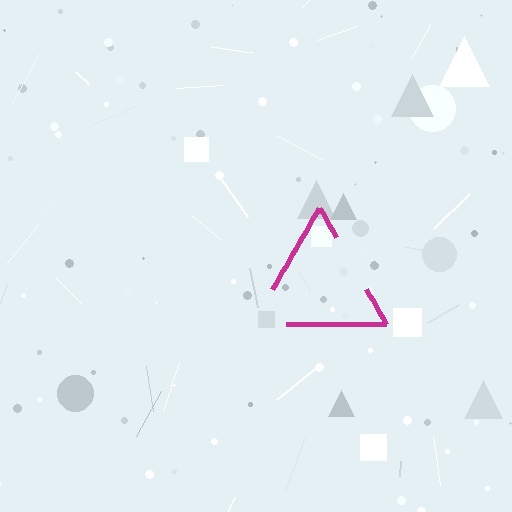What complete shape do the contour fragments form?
The contour fragments form a triangle.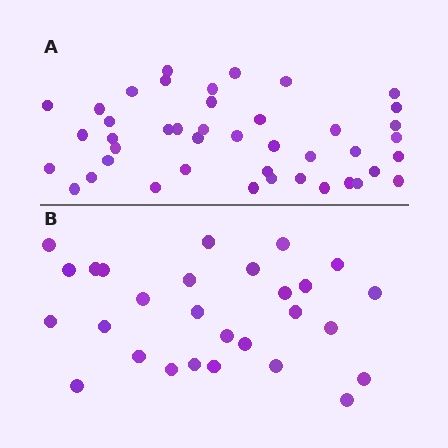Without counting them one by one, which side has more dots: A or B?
Region A (the top region) has more dots.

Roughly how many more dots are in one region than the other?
Region A has approximately 15 more dots than region B.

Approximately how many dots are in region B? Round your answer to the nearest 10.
About 30 dots. (The exact count is 28, which rounds to 30.)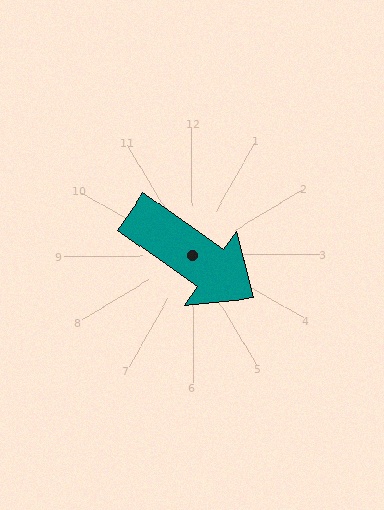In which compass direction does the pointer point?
Southeast.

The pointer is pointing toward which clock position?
Roughly 4 o'clock.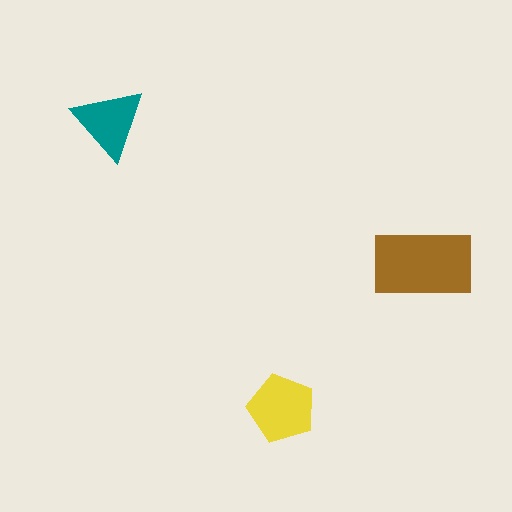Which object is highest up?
The teal triangle is topmost.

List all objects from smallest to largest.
The teal triangle, the yellow pentagon, the brown rectangle.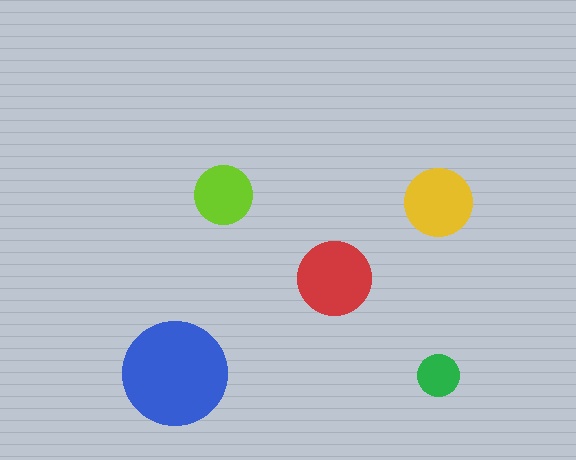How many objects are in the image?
There are 5 objects in the image.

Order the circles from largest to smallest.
the blue one, the red one, the yellow one, the lime one, the green one.